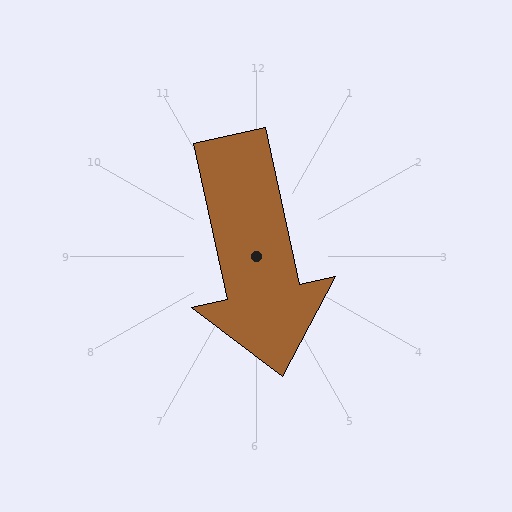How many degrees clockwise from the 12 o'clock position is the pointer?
Approximately 168 degrees.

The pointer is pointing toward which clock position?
Roughly 6 o'clock.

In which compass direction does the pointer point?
South.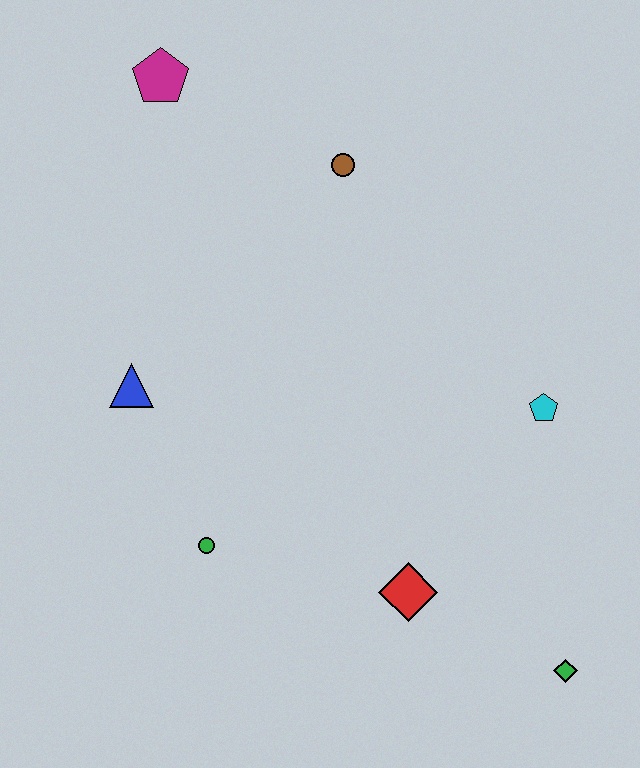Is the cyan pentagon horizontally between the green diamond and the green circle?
Yes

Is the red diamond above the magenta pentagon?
No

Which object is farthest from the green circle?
The magenta pentagon is farthest from the green circle.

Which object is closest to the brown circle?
The magenta pentagon is closest to the brown circle.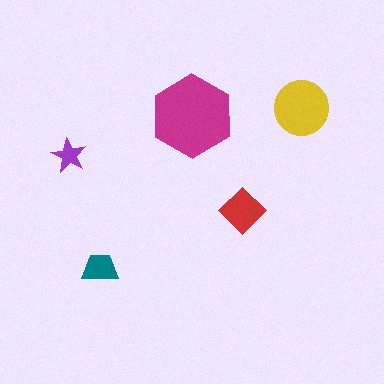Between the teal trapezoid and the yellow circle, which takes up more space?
The yellow circle.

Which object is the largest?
The magenta hexagon.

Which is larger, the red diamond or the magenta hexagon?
The magenta hexagon.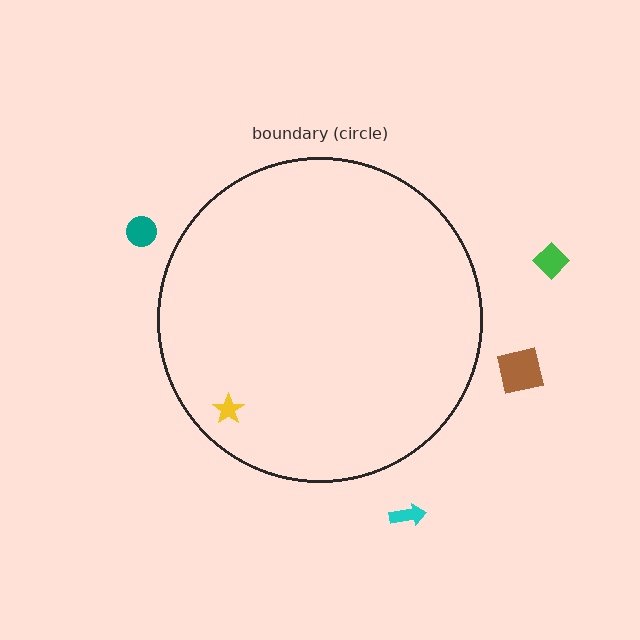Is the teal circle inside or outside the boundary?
Outside.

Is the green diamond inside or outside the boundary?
Outside.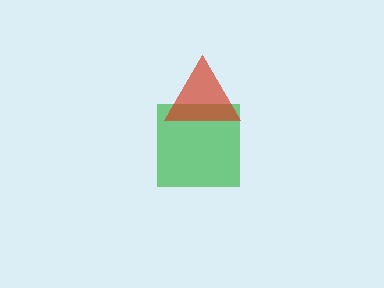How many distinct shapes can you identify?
There are 2 distinct shapes: a green square, a red triangle.